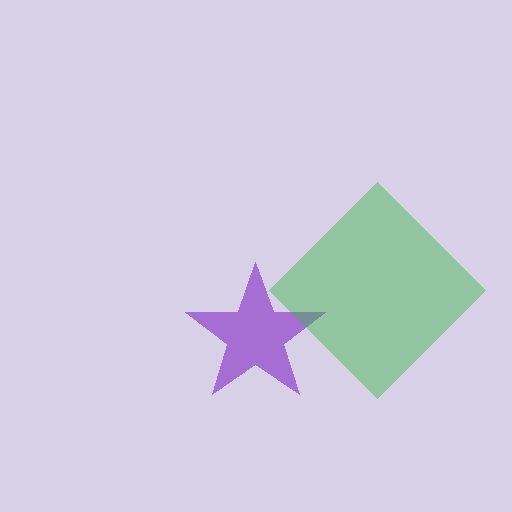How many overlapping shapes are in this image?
There are 2 overlapping shapes in the image.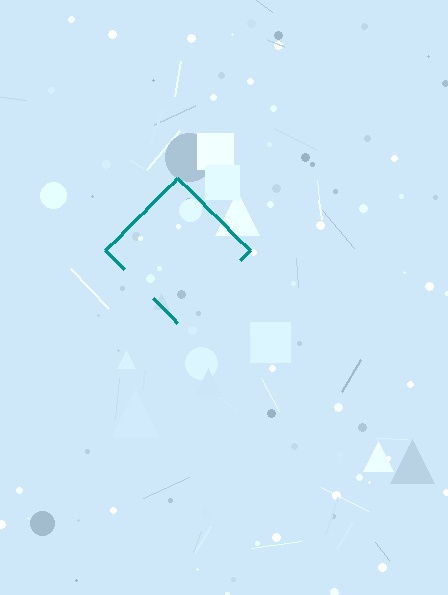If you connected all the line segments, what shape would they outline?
They would outline a diamond.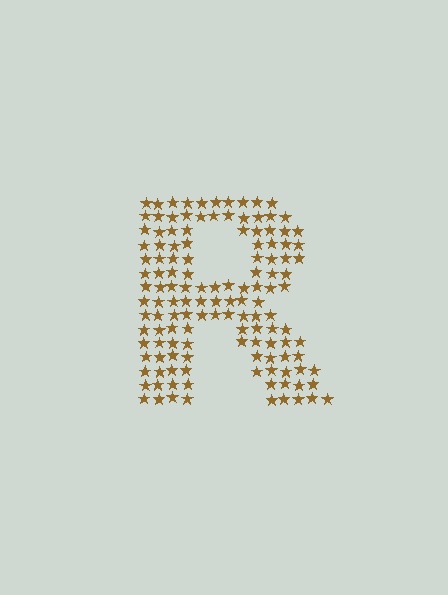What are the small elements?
The small elements are stars.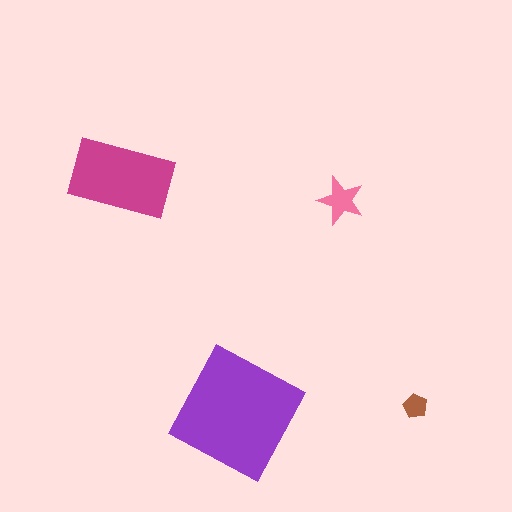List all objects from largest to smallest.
The purple square, the magenta rectangle, the pink star, the brown pentagon.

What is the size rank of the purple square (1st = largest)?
1st.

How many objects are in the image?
There are 4 objects in the image.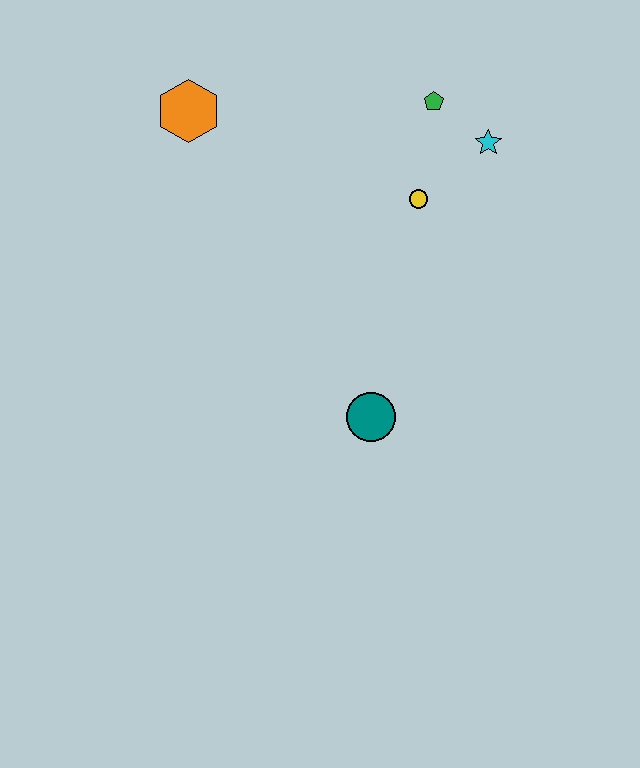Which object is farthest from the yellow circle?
The orange hexagon is farthest from the yellow circle.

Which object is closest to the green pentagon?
The cyan star is closest to the green pentagon.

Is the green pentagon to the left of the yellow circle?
No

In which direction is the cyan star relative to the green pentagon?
The cyan star is to the right of the green pentagon.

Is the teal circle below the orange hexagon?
Yes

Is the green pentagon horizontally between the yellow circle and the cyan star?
Yes